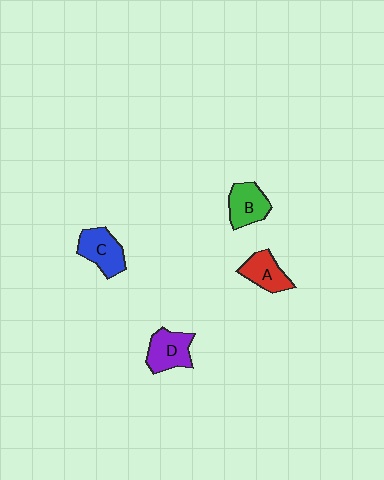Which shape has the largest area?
Shape C (blue).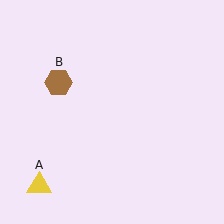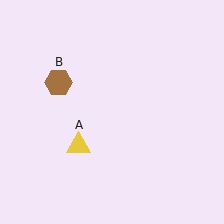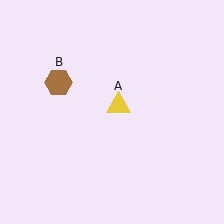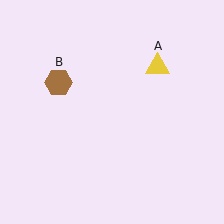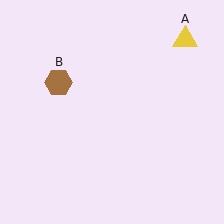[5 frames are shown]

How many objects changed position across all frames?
1 object changed position: yellow triangle (object A).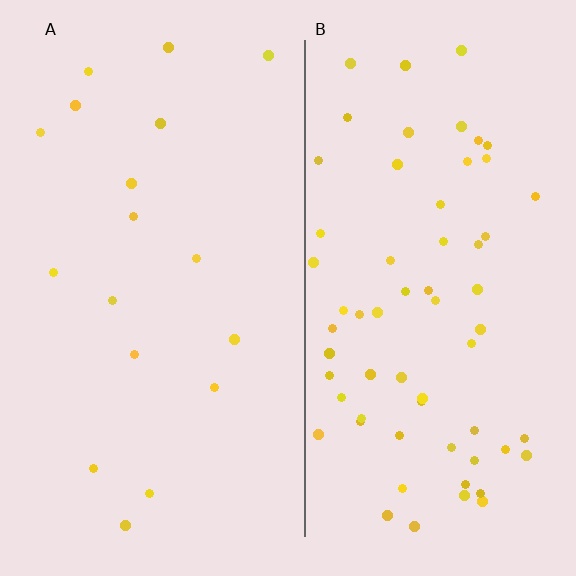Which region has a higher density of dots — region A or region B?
B (the right).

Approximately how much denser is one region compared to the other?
Approximately 3.6× — region B over region A.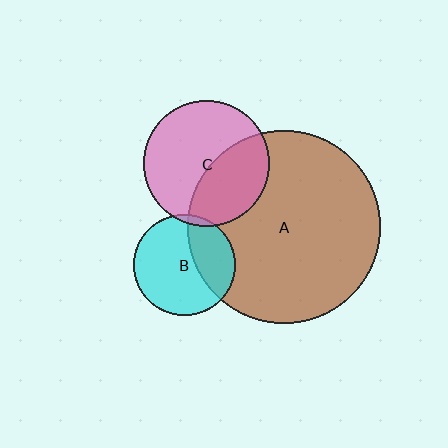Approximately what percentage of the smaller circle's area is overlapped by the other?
Approximately 5%.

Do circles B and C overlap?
Yes.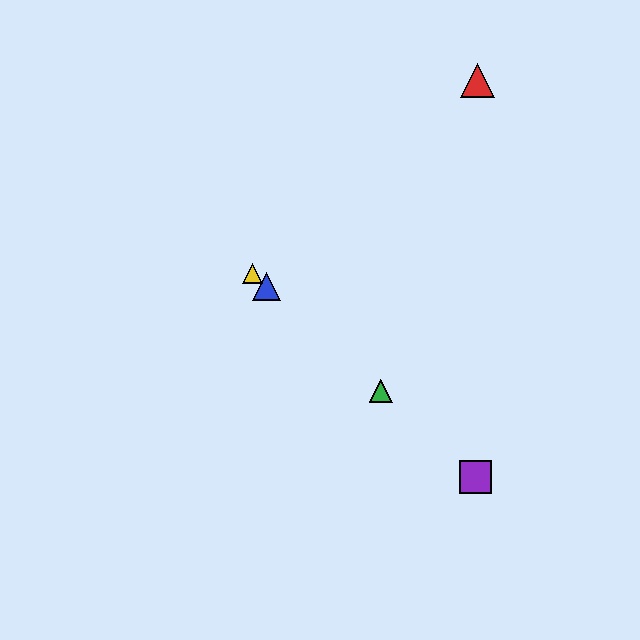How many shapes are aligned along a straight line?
4 shapes (the blue triangle, the green triangle, the yellow triangle, the purple square) are aligned along a straight line.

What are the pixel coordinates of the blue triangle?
The blue triangle is at (267, 287).